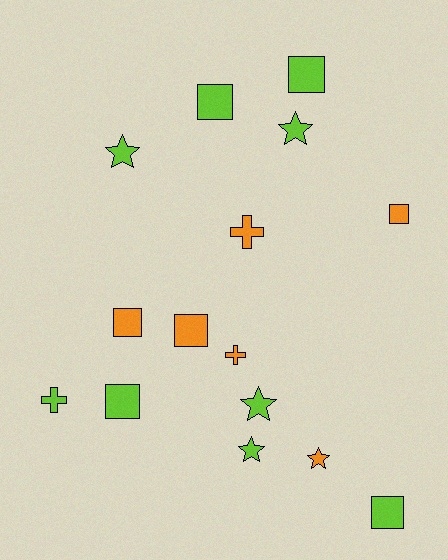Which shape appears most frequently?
Square, with 7 objects.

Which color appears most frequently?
Lime, with 9 objects.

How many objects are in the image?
There are 15 objects.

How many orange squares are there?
There are 3 orange squares.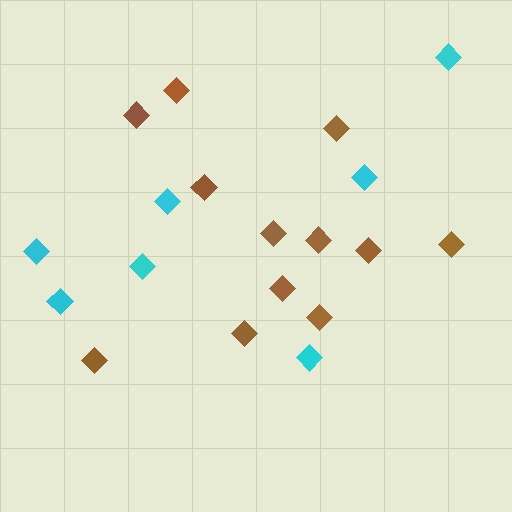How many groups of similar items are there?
There are 2 groups: one group of brown diamonds (12) and one group of cyan diamonds (7).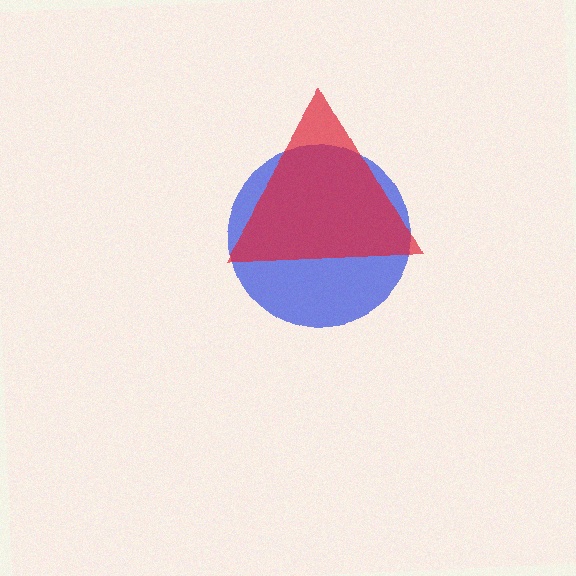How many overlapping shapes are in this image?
There are 2 overlapping shapes in the image.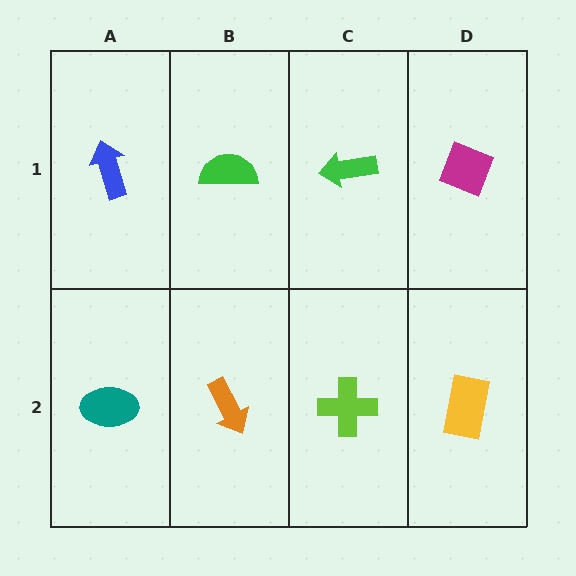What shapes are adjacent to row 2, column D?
A magenta diamond (row 1, column D), a lime cross (row 2, column C).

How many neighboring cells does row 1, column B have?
3.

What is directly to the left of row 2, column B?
A teal ellipse.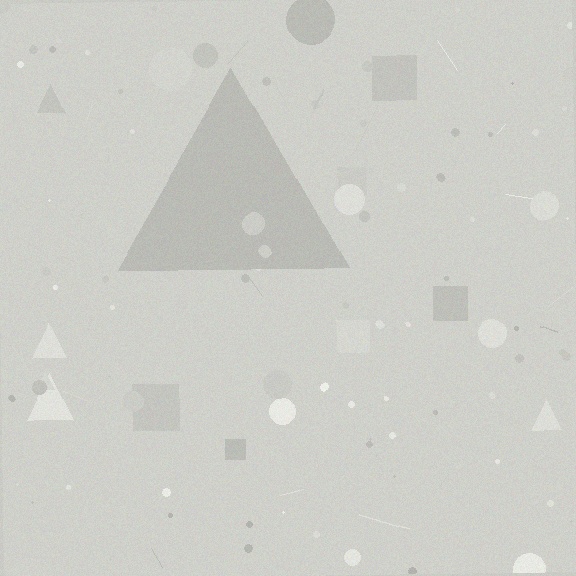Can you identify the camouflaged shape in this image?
The camouflaged shape is a triangle.